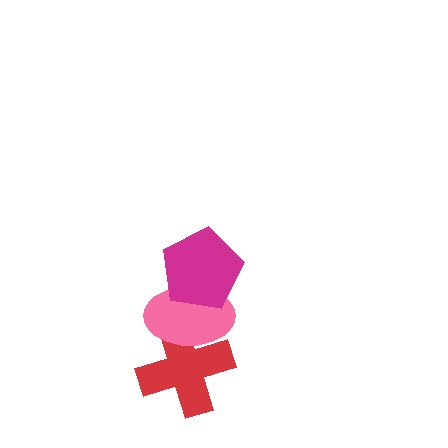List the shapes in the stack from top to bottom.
From top to bottom: the magenta pentagon, the pink ellipse, the red cross.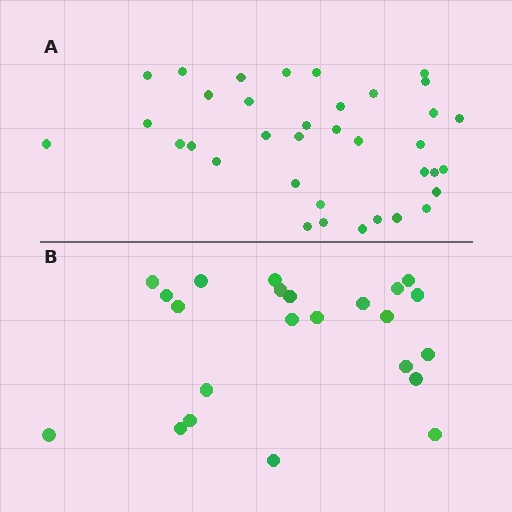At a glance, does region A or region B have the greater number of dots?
Region A (the top region) has more dots.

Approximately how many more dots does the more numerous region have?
Region A has approximately 15 more dots than region B.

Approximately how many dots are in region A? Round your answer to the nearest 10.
About 40 dots. (The exact count is 36, which rounds to 40.)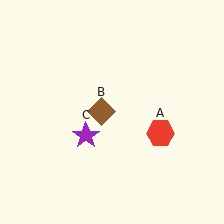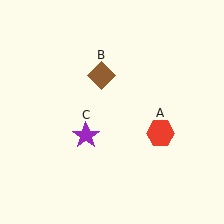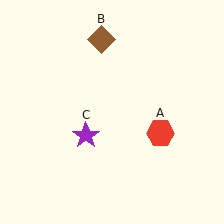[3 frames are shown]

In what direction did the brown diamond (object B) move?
The brown diamond (object B) moved up.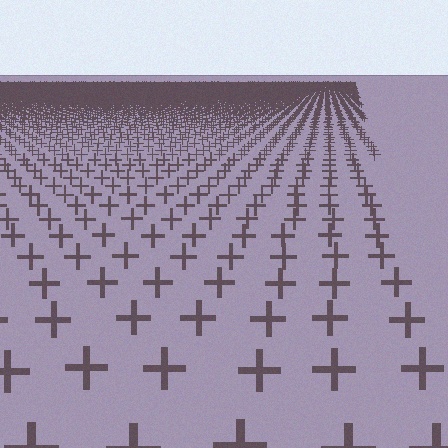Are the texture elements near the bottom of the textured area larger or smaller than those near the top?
Larger. Near the bottom, elements are closer to the viewer and appear at a bigger on-screen size.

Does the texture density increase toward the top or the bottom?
Density increases toward the top.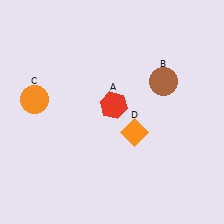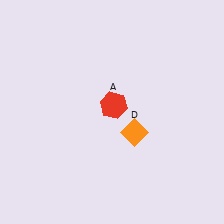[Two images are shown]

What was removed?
The brown circle (B), the orange circle (C) were removed in Image 2.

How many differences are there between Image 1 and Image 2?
There are 2 differences between the two images.